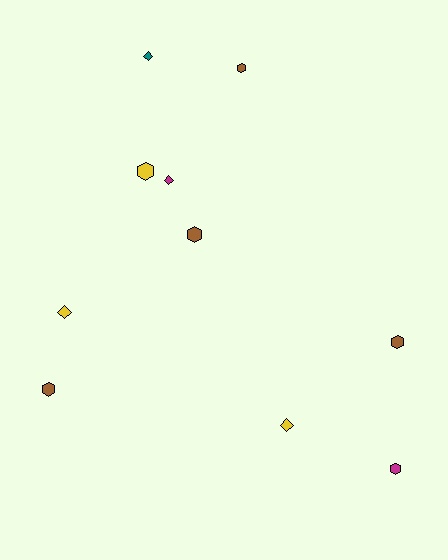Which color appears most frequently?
Brown, with 4 objects.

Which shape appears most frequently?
Hexagon, with 6 objects.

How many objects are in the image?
There are 10 objects.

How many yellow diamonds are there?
There are 2 yellow diamonds.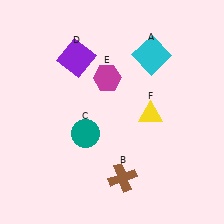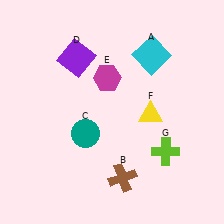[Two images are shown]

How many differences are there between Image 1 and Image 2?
There is 1 difference between the two images.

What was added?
A lime cross (G) was added in Image 2.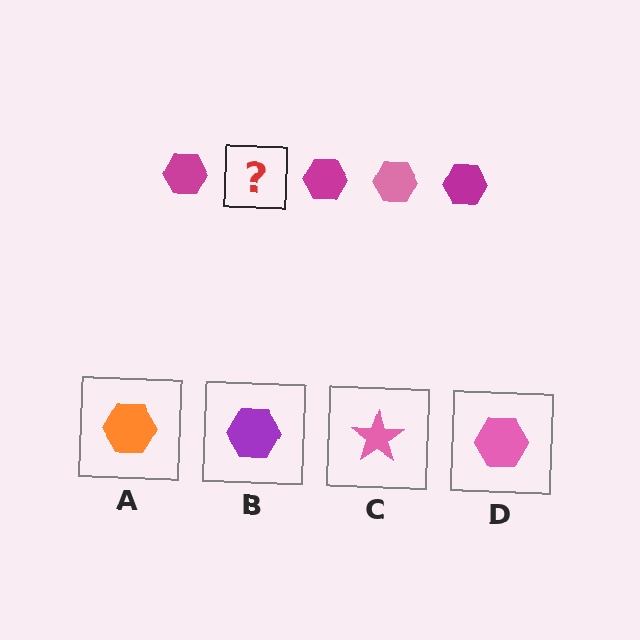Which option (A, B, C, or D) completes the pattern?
D.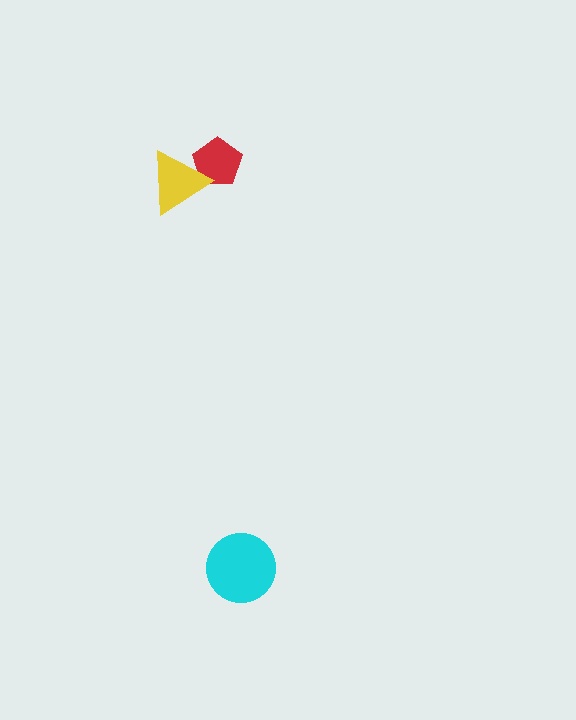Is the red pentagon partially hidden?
Yes, it is partially covered by another shape.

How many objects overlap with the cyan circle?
0 objects overlap with the cyan circle.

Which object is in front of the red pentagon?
The yellow triangle is in front of the red pentagon.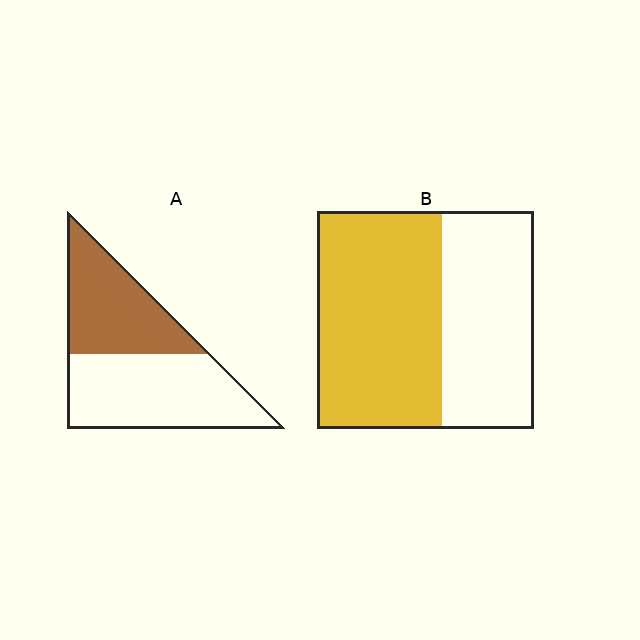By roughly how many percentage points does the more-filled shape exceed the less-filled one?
By roughly 15 percentage points (B over A).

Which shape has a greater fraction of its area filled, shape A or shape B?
Shape B.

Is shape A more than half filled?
No.